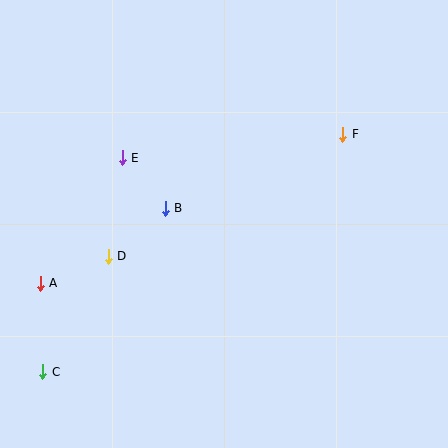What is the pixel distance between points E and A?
The distance between E and A is 150 pixels.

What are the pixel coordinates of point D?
Point D is at (108, 256).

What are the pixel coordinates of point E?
Point E is at (122, 158).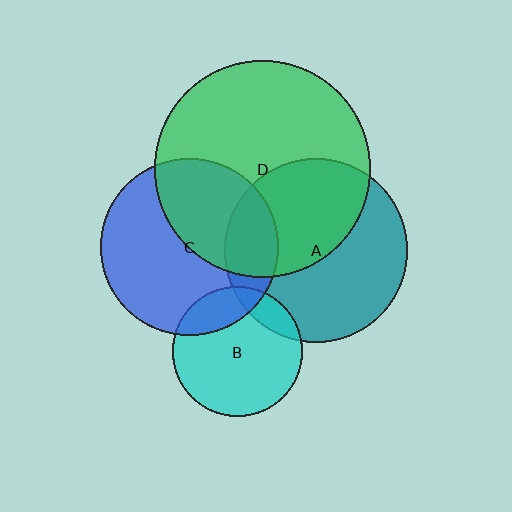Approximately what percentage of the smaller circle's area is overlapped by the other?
Approximately 15%.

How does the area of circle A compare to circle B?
Approximately 2.0 times.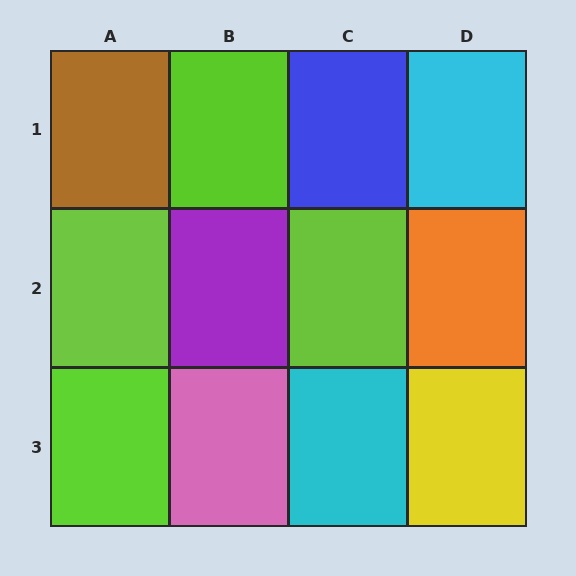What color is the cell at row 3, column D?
Yellow.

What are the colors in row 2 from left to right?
Lime, purple, lime, orange.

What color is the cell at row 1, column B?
Lime.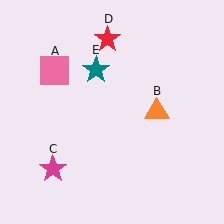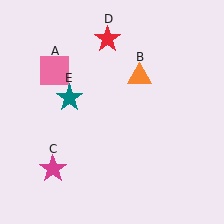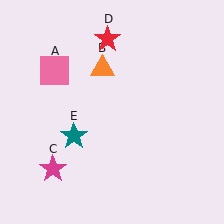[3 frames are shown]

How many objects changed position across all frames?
2 objects changed position: orange triangle (object B), teal star (object E).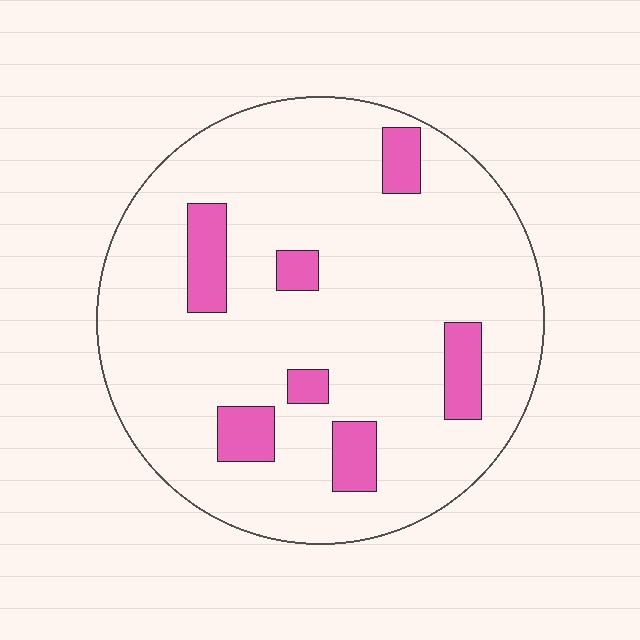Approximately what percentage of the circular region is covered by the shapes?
Approximately 15%.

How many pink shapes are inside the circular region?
7.